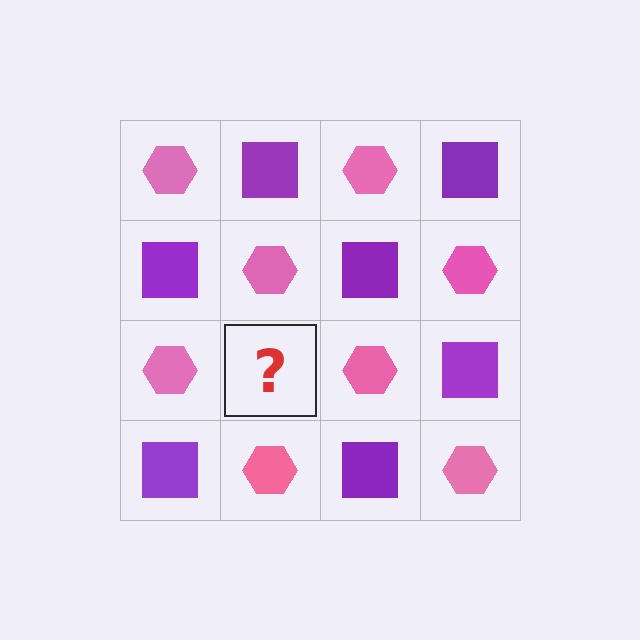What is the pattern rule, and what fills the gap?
The rule is that it alternates pink hexagon and purple square in a checkerboard pattern. The gap should be filled with a purple square.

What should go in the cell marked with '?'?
The missing cell should contain a purple square.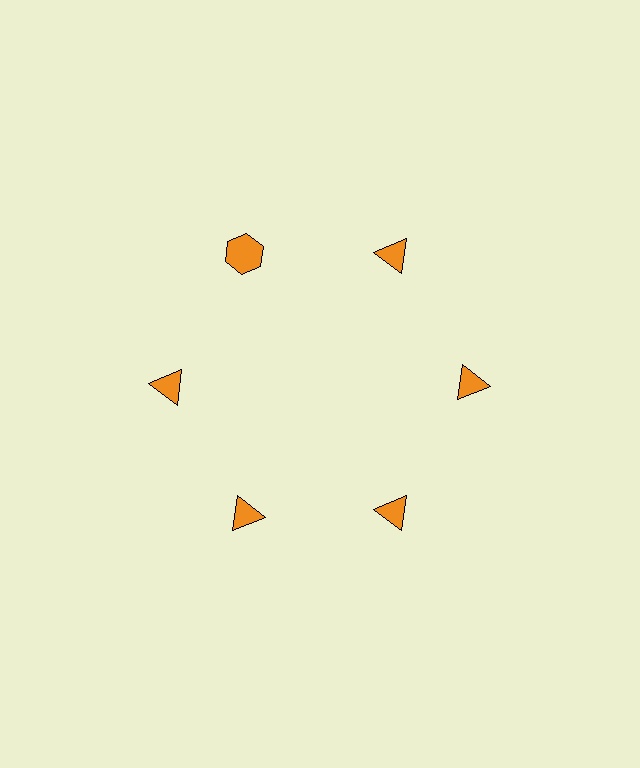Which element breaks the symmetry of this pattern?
The orange hexagon at roughly the 11 o'clock position breaks the symmetry. All other shapes are orange triangles.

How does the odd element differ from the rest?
It has a different shape: hexagon instead of triangle.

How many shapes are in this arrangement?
There are 6 shapes arranged in a ring pattern.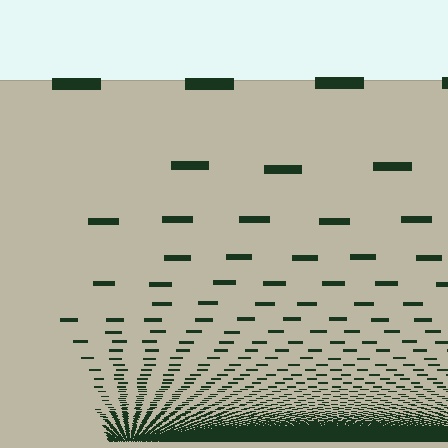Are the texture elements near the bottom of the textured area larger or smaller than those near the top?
Smaller. The gradient is inverted — elements near the bottom are smaller and denser.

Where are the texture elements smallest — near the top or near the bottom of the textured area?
Near the bottom.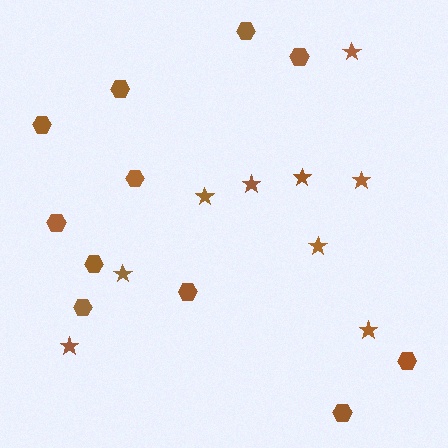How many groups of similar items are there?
There are 2 groups: one group of stars (9) and one group of hexagons (11).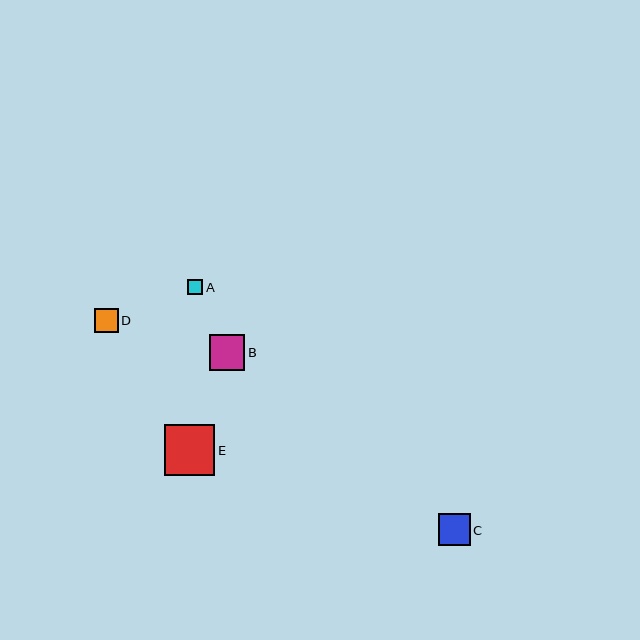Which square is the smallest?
Square A is the smallest with a size of approximately 16 pixels.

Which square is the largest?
Square E is the largest with a size of approximately 51 pixels.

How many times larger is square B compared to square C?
Square B is approximately 1.1 times the size of square C.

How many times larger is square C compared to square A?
Square C is approximately 2.0 times the size of square A.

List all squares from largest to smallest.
From largest to smallest: E, B, C, D, A.